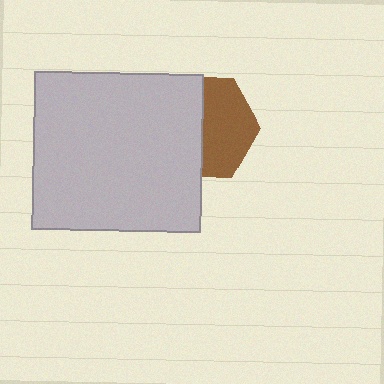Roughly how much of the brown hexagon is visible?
About half of it is visible (roughly 52%).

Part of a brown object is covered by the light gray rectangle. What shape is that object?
It is a hexagon.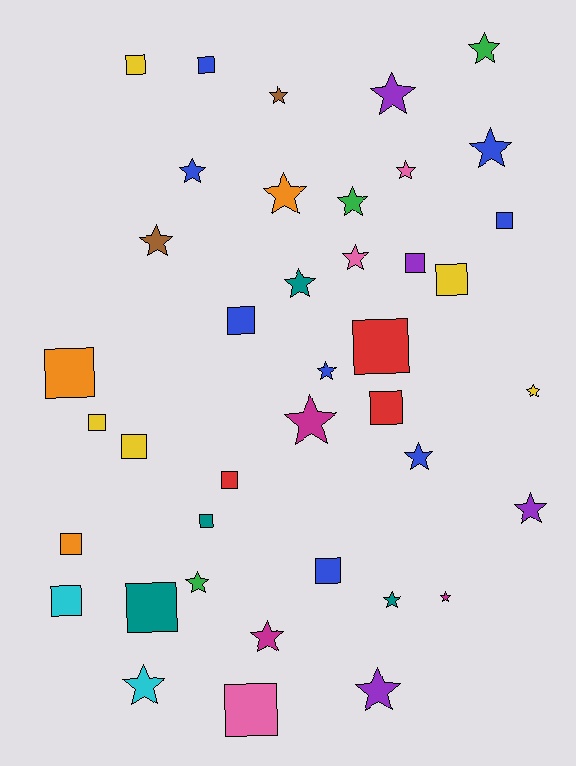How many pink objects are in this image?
There are 3 pink objects.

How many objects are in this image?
There are 40 objects.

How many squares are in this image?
There are 18 squares.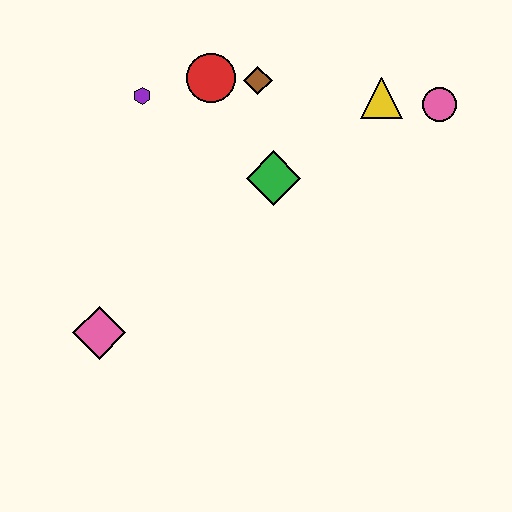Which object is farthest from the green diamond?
The pink diamond is farthest from the green diamond.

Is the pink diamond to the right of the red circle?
No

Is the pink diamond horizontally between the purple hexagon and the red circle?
No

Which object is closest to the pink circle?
The yellow triangle is closest to the pink circle.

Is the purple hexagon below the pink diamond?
No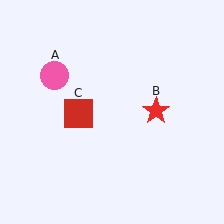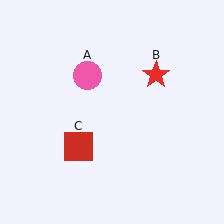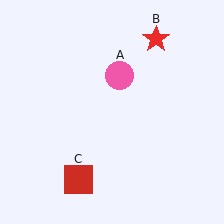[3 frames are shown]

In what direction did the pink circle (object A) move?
The pink circle (object A) moved right.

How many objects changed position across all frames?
3 objects changed position: pink circle (object A), red star (object B), red square (object C).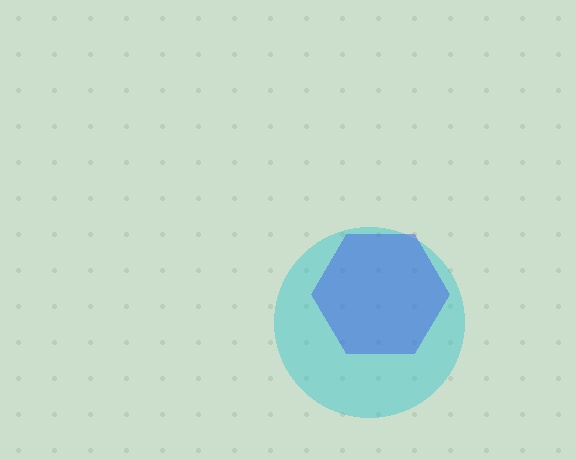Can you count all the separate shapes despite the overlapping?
Yes, there are 2 separate shapes.